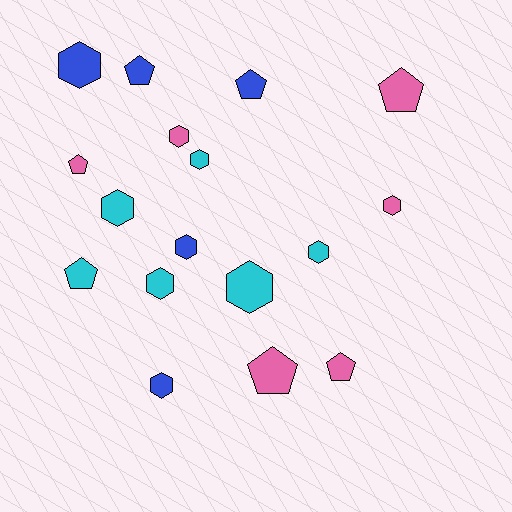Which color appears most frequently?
Cyan, with 6 objects.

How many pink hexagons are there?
There are 2 pink hexagons.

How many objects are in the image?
There are 17 objects.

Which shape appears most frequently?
Hexagon, with 10 objects.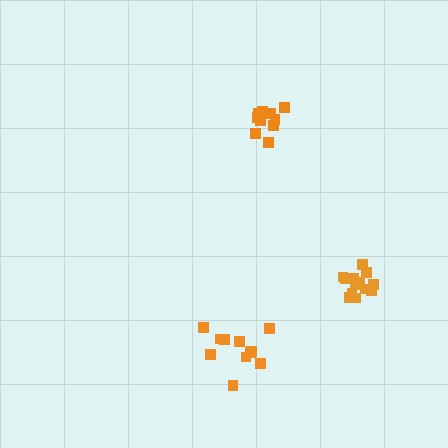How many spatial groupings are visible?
There are 3 spatial groupings.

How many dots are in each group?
Group 1: 11 dots, Group 2: 13 dots, Group 3: 10 dots (34 total).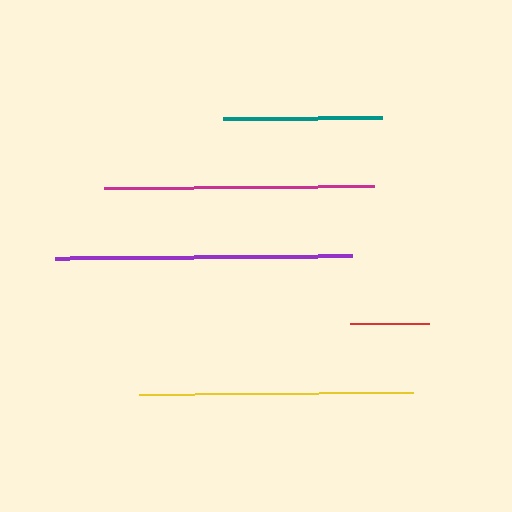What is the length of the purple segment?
The purple segment is approximately 297 pixels long.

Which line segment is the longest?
The purple line is the longest at approximately 297 pixels.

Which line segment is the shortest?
The red line is the shortest at approximately 79 pixels.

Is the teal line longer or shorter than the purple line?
The purple line is longer than the teal line.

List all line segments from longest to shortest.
From longest to shortest: purple, yellow, magenta, teal, red.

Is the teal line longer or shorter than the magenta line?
The magenta line is longer than the teal line.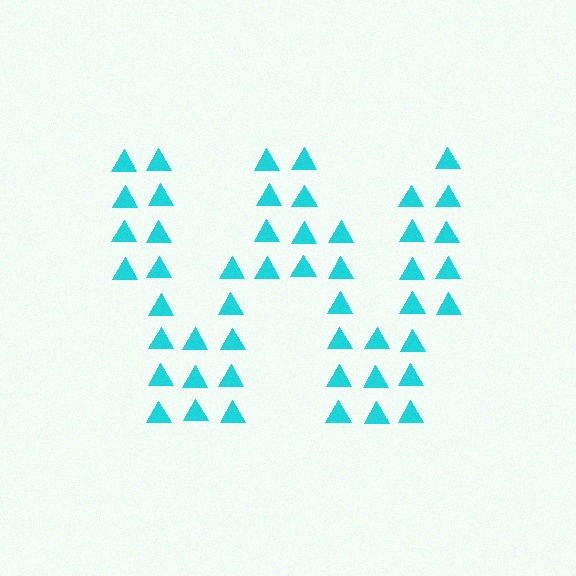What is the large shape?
The large shape is the letter W.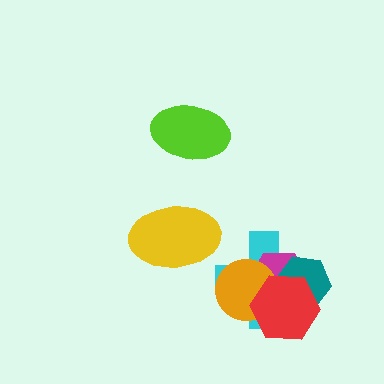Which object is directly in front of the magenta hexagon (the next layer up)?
The orange circle is directly in front of the magenta hexagon.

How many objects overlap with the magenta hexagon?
4 objects overlap with the magenta hexagon.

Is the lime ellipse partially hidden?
No, no other shape covers it.